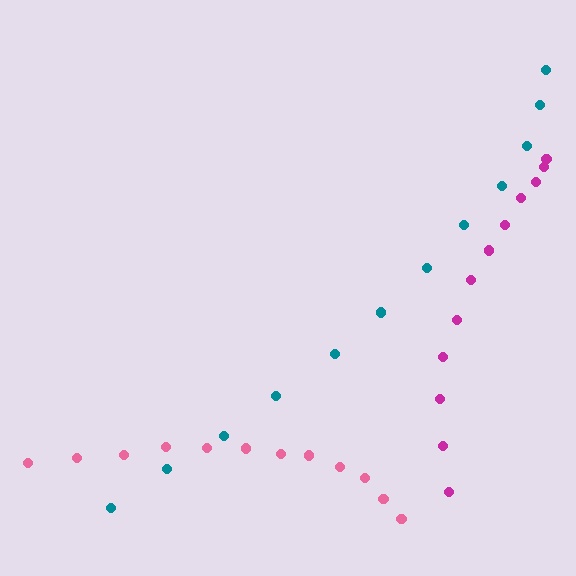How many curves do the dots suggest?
There are 3 distinct paths.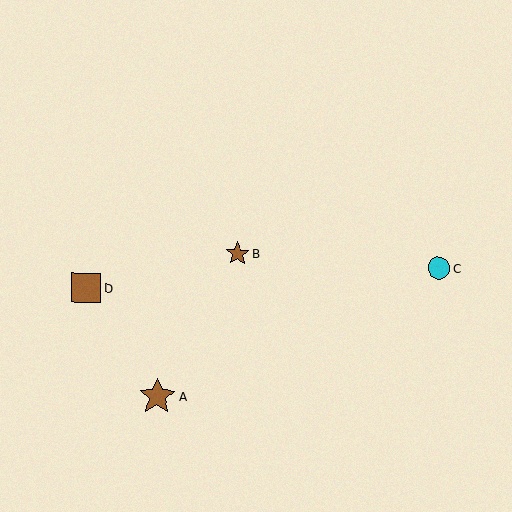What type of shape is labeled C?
Shape C is a cyan circle.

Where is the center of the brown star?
The center of the brown star is at (238, 254).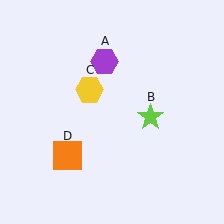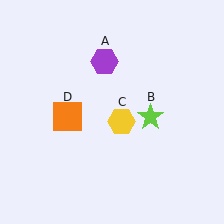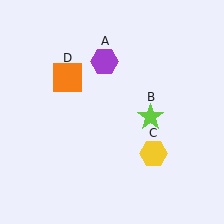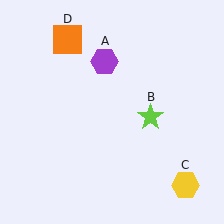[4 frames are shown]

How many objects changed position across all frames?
2 objects changed position: yellow hexagon (object C), orange square (object D).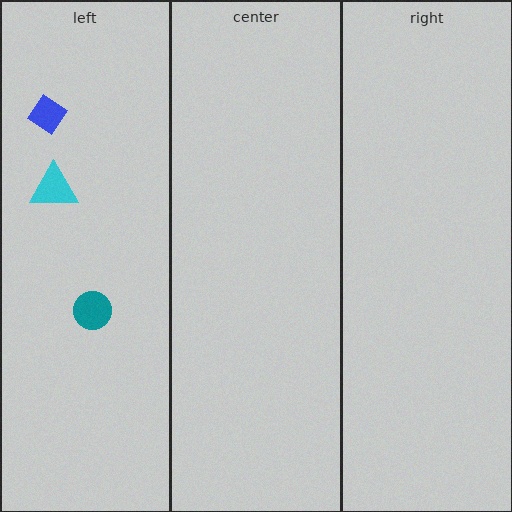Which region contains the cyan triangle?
The left region.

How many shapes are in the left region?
3.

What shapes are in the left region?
The blue diamond, the teal circle, the cyan triangle.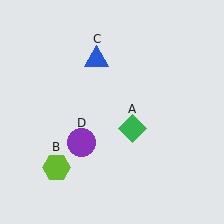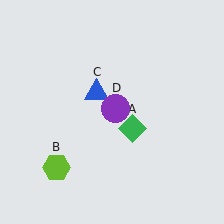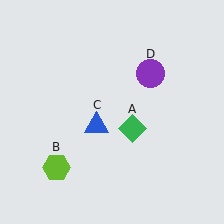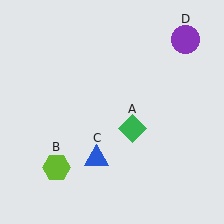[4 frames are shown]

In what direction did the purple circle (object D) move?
The purple circle (object D) moved up and to the right.